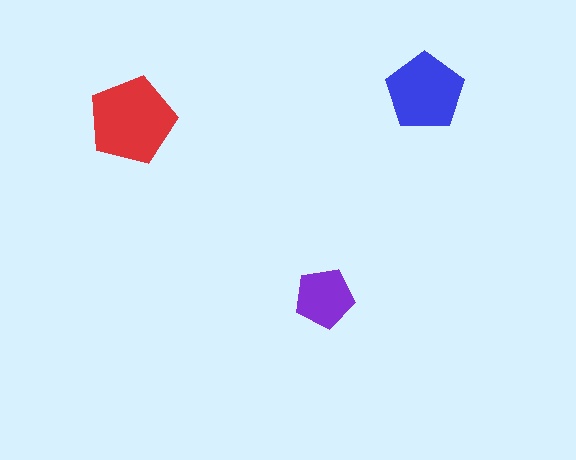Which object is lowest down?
The purple pentagon is bottommost.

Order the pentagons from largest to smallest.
the red one, the blue one, the purple one.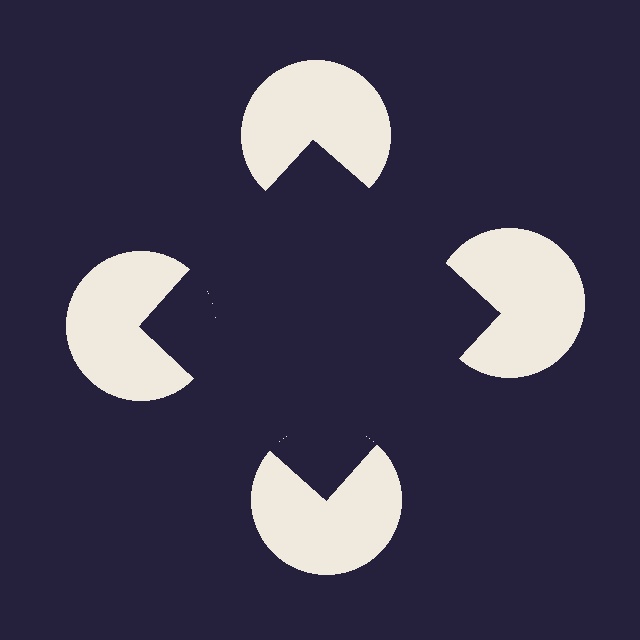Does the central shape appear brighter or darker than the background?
It typically appears slightly darker than the background, even though no actual brightness change is drawn.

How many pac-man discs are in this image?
There are 4 — one at each vertex of the illusory square.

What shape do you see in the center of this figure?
An illusory square — its edges are inferred from the aligned wedge cuts in the pac-man discs, not physically drawn.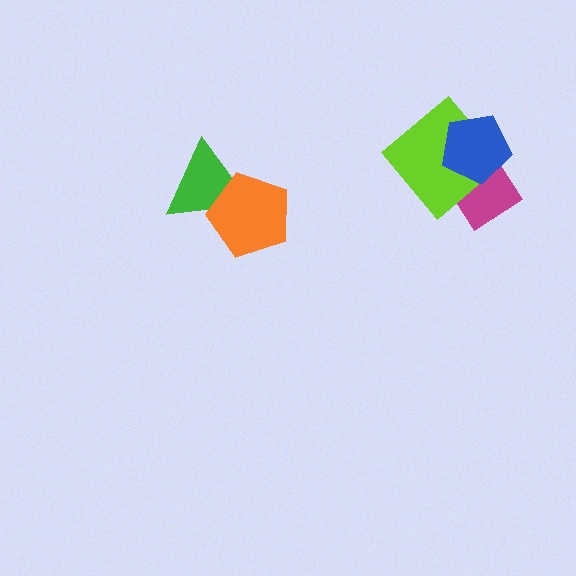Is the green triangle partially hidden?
Yes, it is partially covered by another shape.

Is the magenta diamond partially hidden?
Yes, it is partially covered by another shape.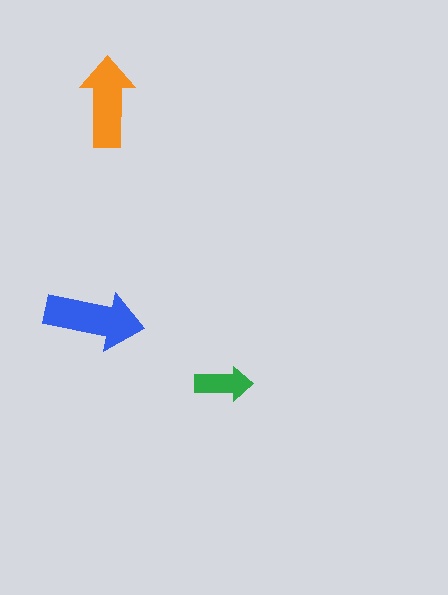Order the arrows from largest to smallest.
the blue one, the orange one, the green one.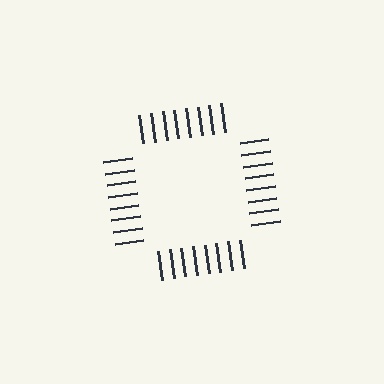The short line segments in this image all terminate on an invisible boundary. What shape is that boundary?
An illusory square — the line segments terminate on its edges but no continuous stroke is drawn.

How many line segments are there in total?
32 — 8 along each of the 4 edges.